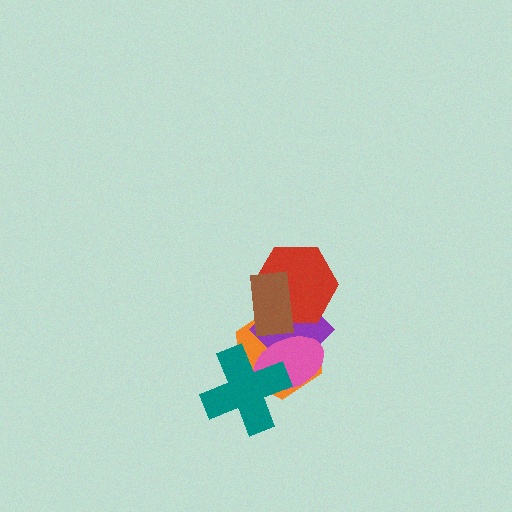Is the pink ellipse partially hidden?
Yes, it is partially covered by another shape.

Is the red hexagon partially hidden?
Yes, it is partially covered by another shape.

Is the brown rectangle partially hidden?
No, no other shape covers it.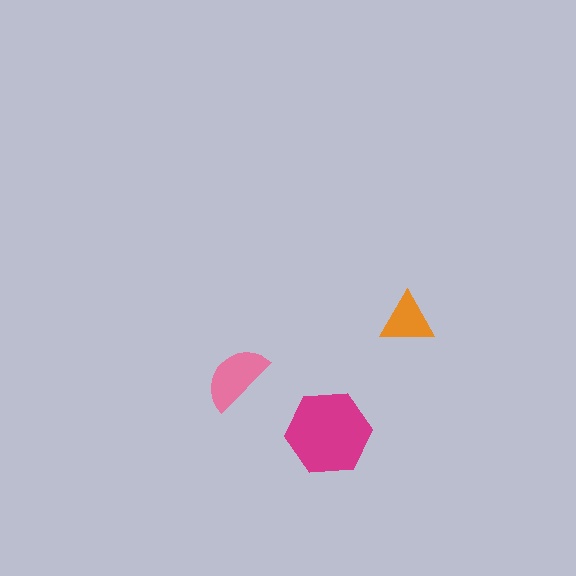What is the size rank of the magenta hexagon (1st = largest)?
1st.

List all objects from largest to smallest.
The magenta hexagon, the pink semicircle, the orange triangle.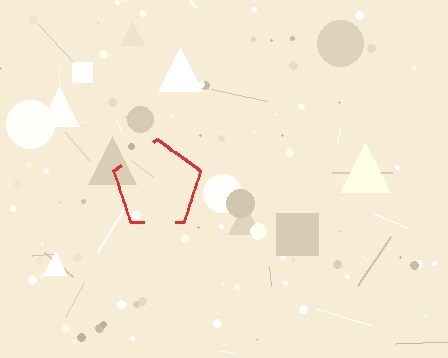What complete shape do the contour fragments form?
The contour fragments form a pentagon.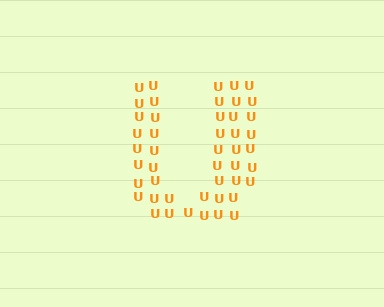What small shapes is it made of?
It is made of small letter U's.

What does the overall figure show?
The overall figure shows the letter U.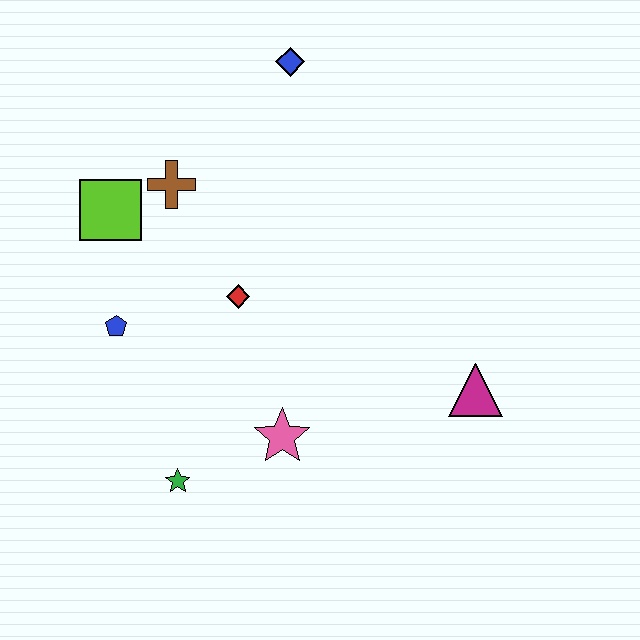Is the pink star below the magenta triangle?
Yes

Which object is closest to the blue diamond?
The brown cross is closest to the blue diamond.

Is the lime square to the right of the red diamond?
No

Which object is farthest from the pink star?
The blue diamond is farthest from the pink star.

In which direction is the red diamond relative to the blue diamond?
The red diamond is below the blue diamond.